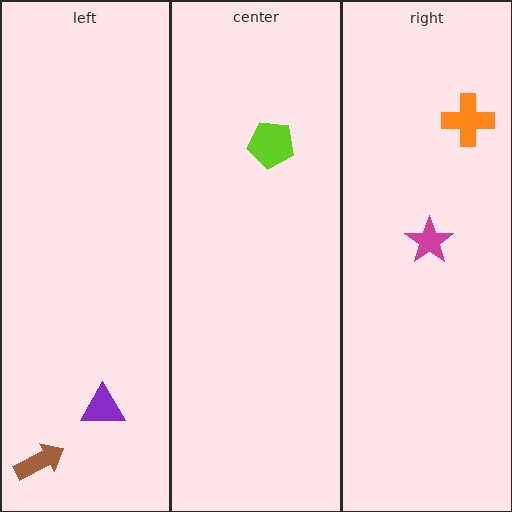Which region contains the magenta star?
The right region.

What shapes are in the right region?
The magenta star, the orange cross.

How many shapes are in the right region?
2.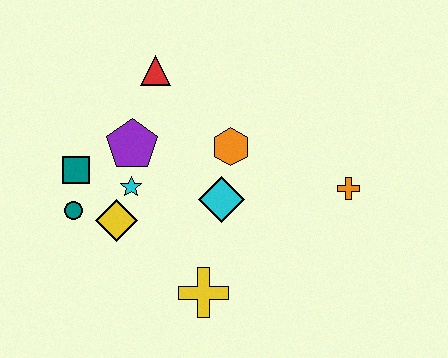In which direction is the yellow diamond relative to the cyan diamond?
The yellow diamond is to the left of the cyan diamond.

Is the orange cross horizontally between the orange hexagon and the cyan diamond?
No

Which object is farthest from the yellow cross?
The red triangle is farthest from the yellow cross.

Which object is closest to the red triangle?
The purple pentagon is closest to the red triangle.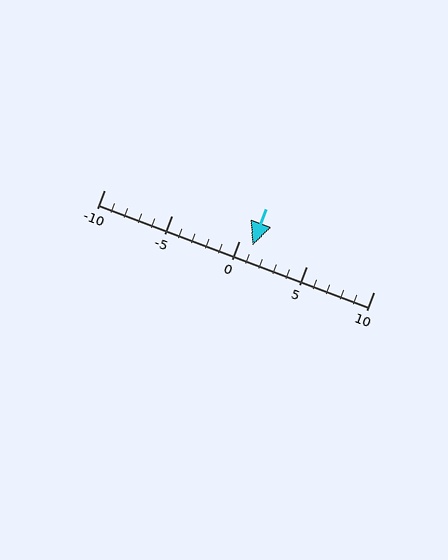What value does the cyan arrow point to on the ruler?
The cyan arrow points to approximately 1.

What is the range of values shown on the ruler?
The ruler shows values from -10 to 10.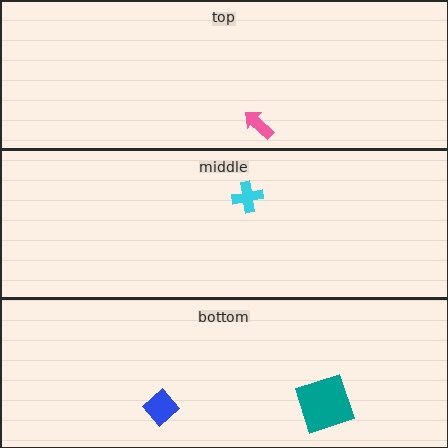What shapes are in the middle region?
The cyan cross.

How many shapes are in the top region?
1.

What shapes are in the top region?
The pink arrow.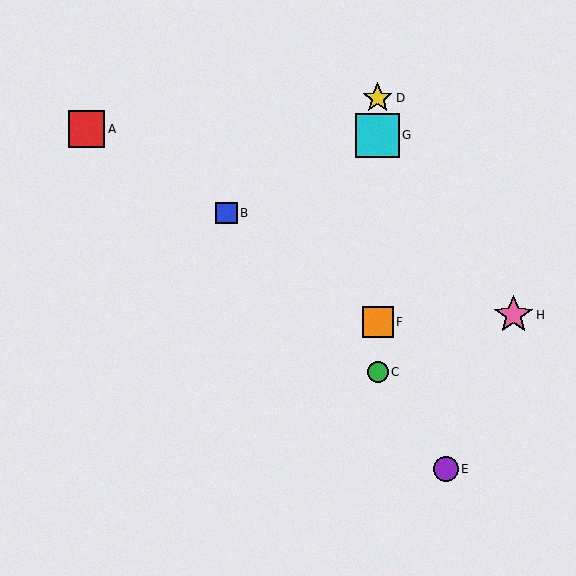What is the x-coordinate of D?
Object D is at x≈378.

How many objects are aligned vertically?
4 objects (C, D, F, G) are aligned vertically.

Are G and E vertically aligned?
No, G is at x≈378 and E is at x≈446.